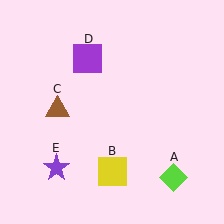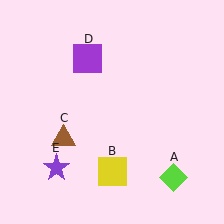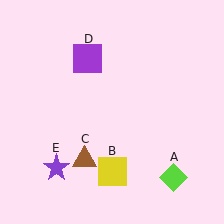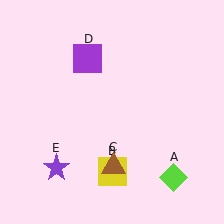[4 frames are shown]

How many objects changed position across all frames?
1 object changed position: brown triangle (object C).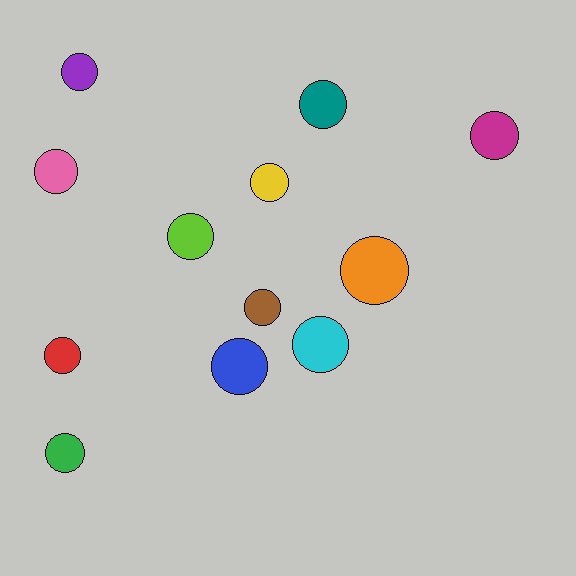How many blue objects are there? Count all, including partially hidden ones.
There is 1 blue object.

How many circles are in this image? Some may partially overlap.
There are 12 circles.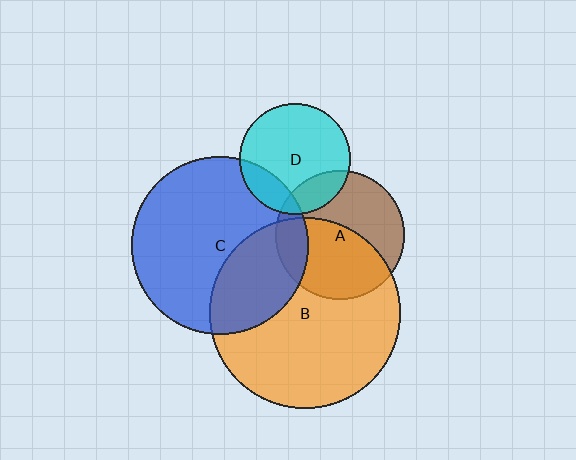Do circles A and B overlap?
Yes.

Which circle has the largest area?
Circle B (orange).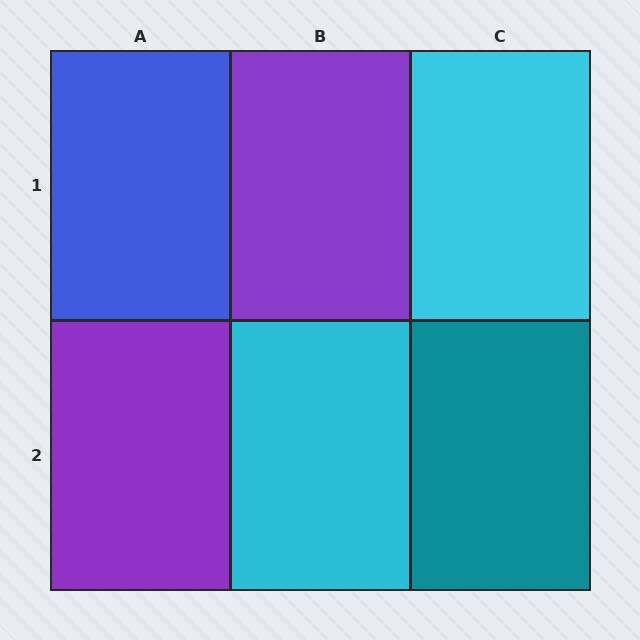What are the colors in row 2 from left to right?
Purple, cyan, teal.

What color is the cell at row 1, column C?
Cyan.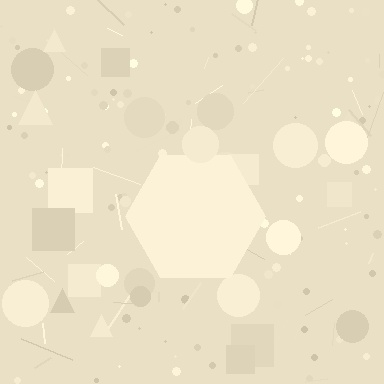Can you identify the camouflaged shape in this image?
The camouflaged shape is a hexagon.